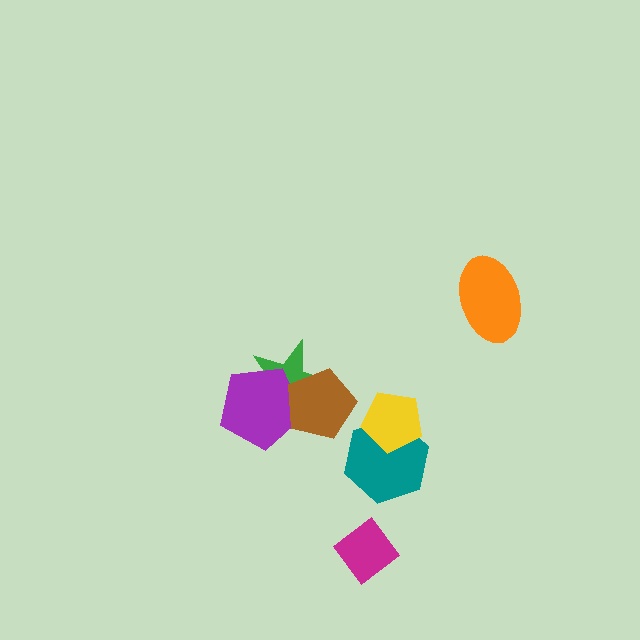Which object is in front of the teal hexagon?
The yellow pentagon is in front of the teal hexagon.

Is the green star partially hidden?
Yes, it is partially covered by another shape.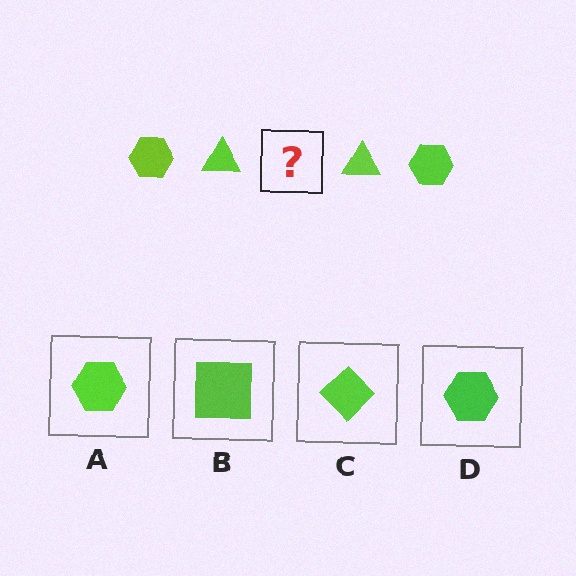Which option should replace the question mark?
Option A.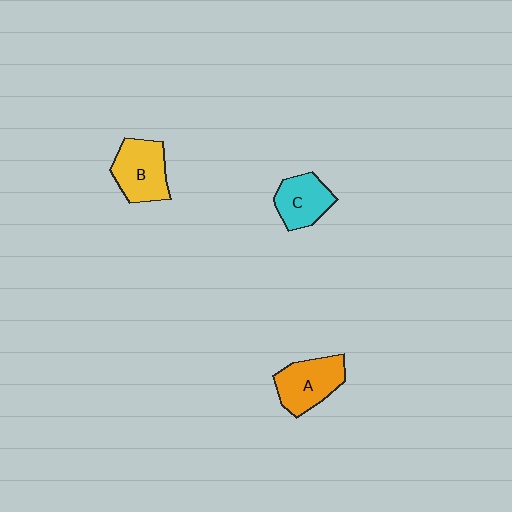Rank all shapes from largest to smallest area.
From largest to smallest: B (yellow), A (orange), C (cyan).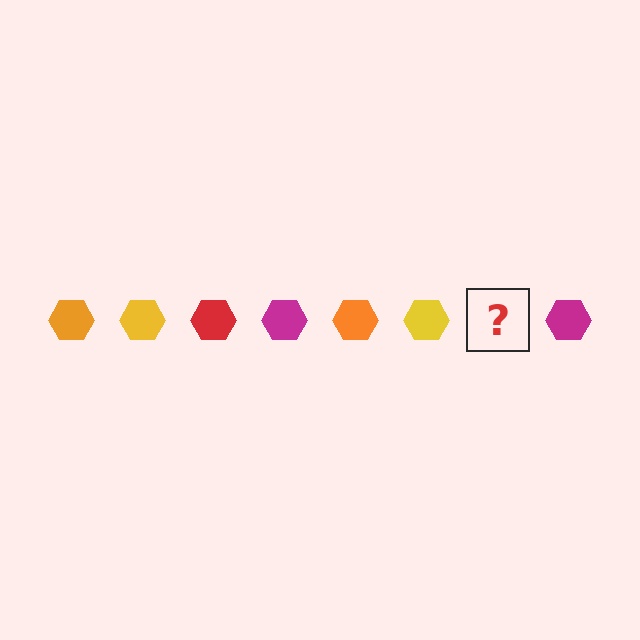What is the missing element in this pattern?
The missing element is a red hexagon.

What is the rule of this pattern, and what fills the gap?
The rule is that the pattern cycles through orange, yellow, red, magenta hexagons. The gap should be filled with a red hexagon.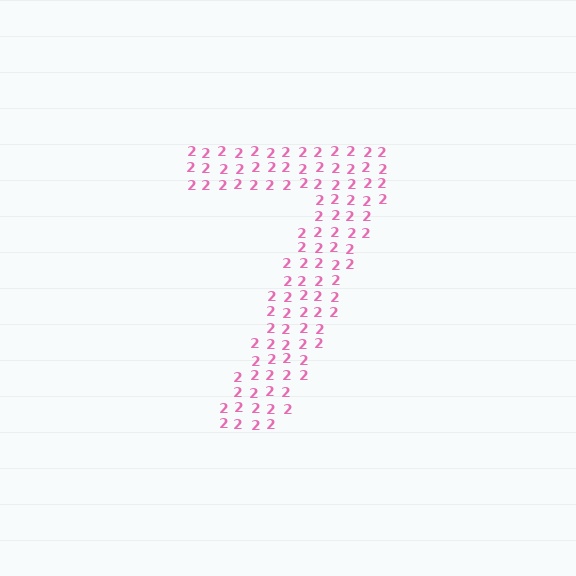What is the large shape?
The large shape is the digit 7.